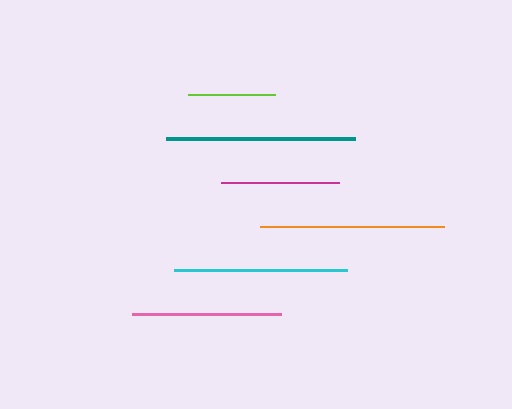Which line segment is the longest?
The teal line is the longest at approximately 190 pixels.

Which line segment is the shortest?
The lime line is the shortest at approximately 87 pixels.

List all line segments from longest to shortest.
From longest to shortest: teal, orange, cyan, pink, magenta, lime.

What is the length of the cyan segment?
The cyan segment is approximately 173 pixels long.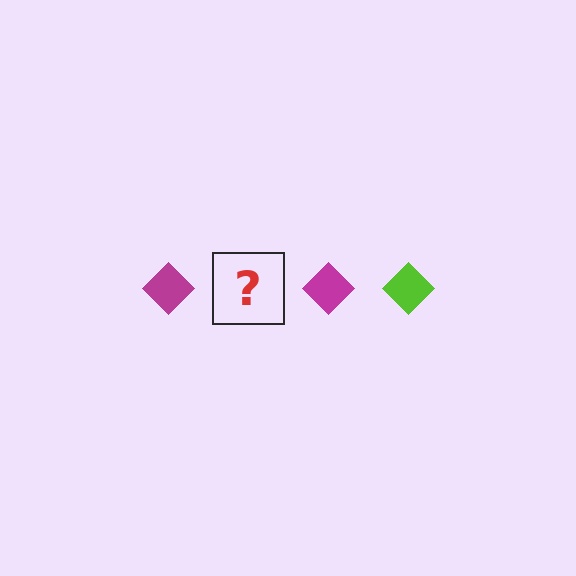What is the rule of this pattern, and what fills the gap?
The rule is that the pattern cycles through magenta, lime diamonds. The gap should be filled with a lime diamond.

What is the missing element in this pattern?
The missing element is a lime diamond.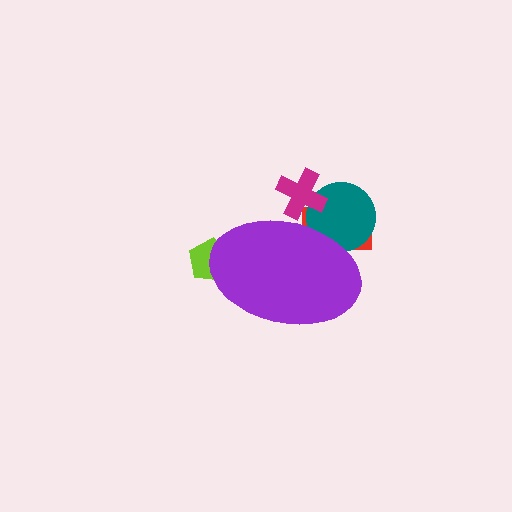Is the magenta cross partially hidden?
Yes, the magenta cross is partially hidden behind the purple ellipse.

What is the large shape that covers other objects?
A purple ellipse.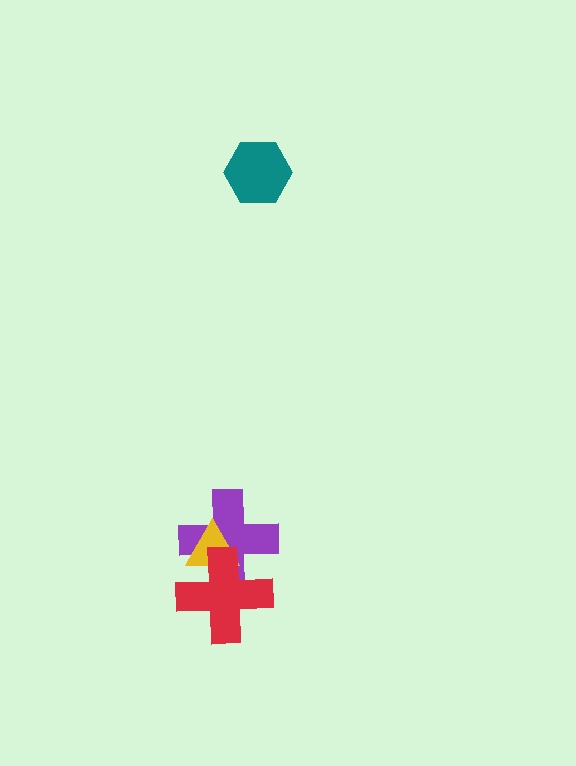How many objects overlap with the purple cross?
2 objects overlap with the purple cross.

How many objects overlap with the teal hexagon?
0 objects overlap with the teal hexagon.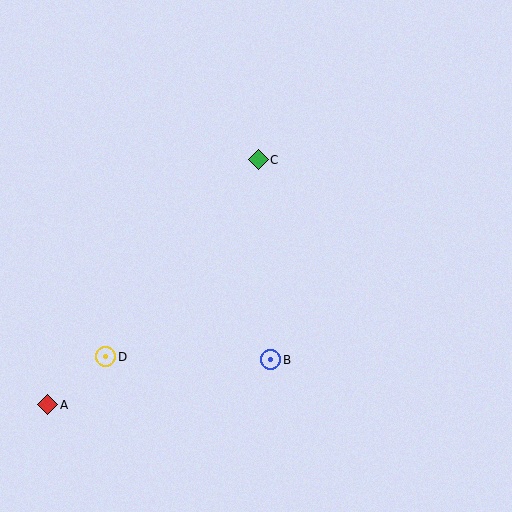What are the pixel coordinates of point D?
Point D is at (106, 357).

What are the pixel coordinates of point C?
Point C is at (258, 160).